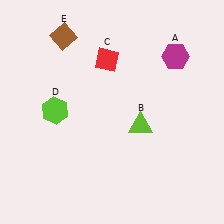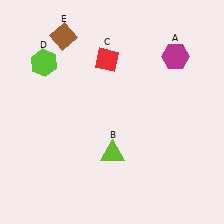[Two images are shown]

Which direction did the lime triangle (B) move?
The lime triangle (B) moved left.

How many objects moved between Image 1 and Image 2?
2 objects moved between the two images.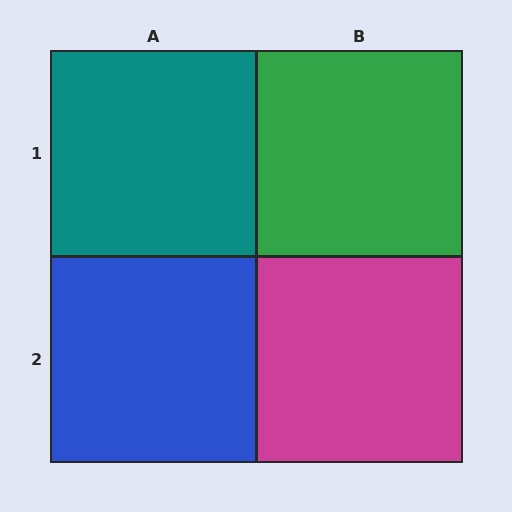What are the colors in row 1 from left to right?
Teal, green.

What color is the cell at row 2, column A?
Blue.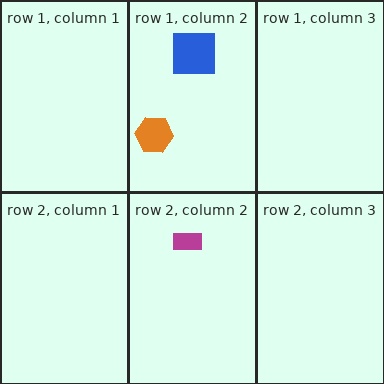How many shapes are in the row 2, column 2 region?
1.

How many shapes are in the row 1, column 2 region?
2.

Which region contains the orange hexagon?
The row 1, column 2 region.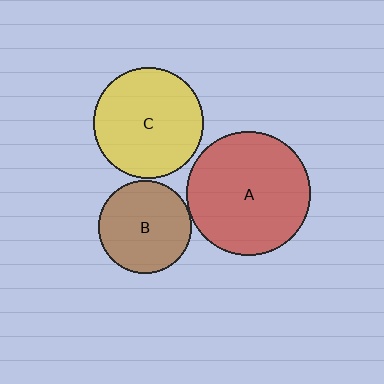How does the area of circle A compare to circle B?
Approximately 1.8 times.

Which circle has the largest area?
Circle A (red).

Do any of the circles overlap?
No, none of the circles overlap.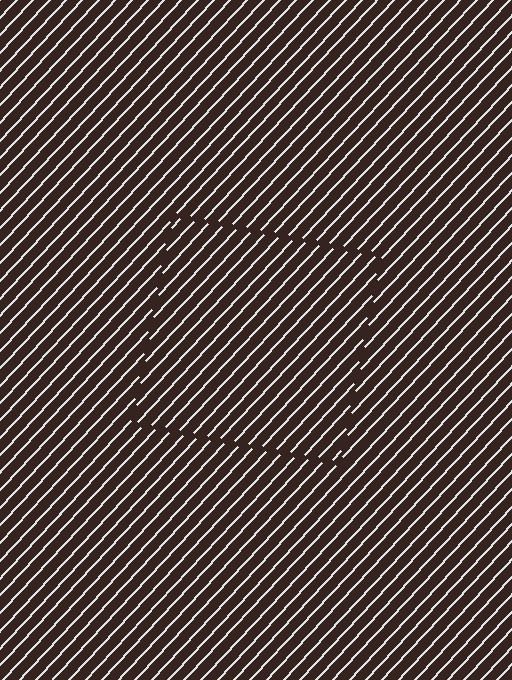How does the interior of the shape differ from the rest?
The interior of the shape contains the same grating, shifted by half a period — the contour is defined by the phase discontinuity where line-ends from the inner and outer gratings abut.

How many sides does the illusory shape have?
4 sides — the line-ends trace a square.